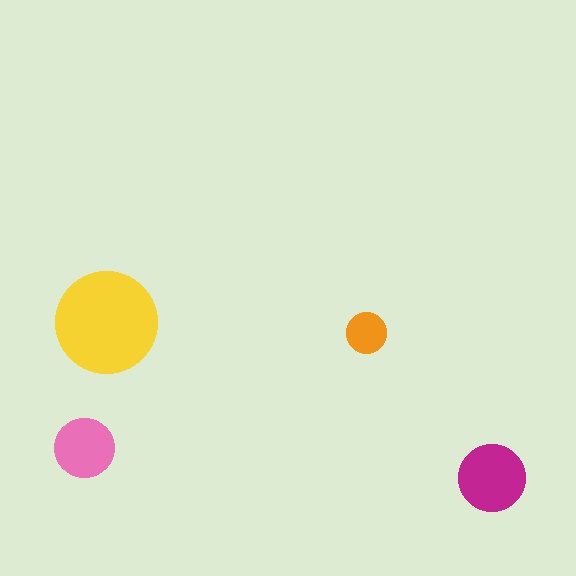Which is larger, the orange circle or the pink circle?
The pink one.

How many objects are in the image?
There are 4 objects in the image.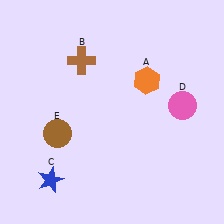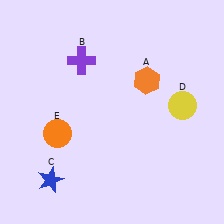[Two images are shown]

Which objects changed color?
B changed from brown to purple. D changed from pink to yellow. E changed from brown to orange.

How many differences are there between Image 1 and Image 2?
There are 3 differences between the two images.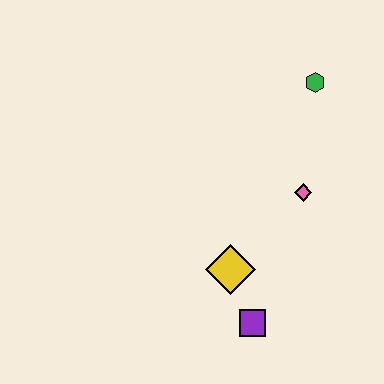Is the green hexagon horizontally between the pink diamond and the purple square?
No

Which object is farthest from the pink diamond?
The purple square is farthest from the pink diamond.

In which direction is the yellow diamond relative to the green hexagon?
The yellow diamond is below the green hexagon.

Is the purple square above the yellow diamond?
No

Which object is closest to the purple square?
The yellow diamond is closest to the purple square.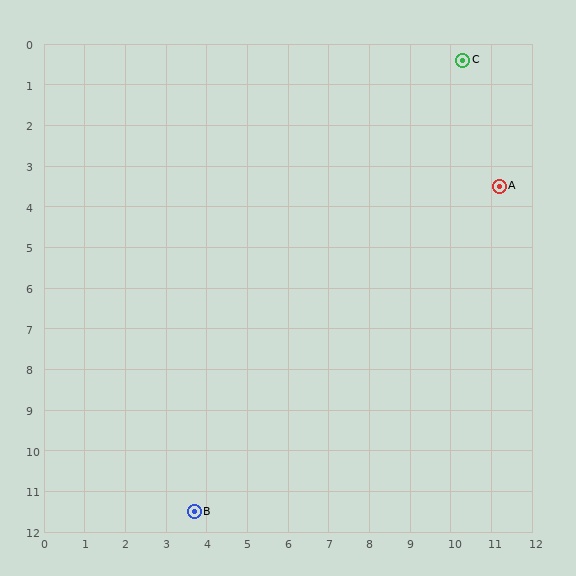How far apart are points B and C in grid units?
Points B and C are about 12.9 grid units apart.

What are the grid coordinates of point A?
Point A is at approximately (11.2, 3.5).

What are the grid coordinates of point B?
Point B is at approximately (3.7, 11.5).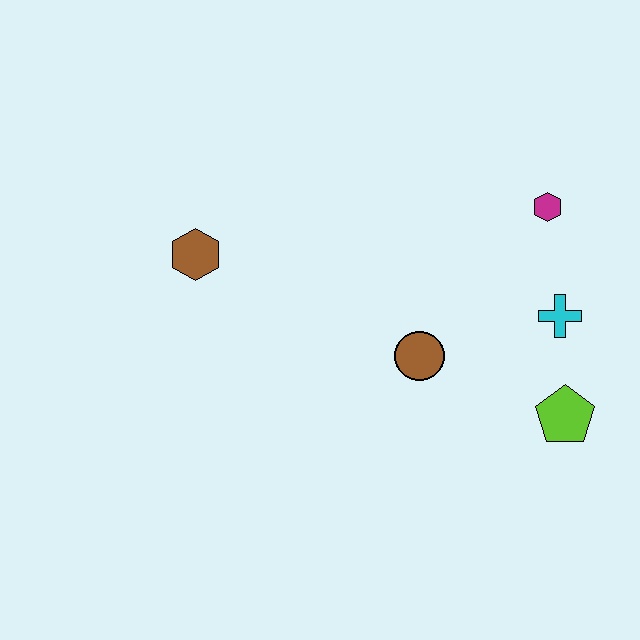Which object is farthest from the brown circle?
The brown hexagon is farthest from the brown circle.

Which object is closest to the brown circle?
The cyan cross is closest to the brown circle.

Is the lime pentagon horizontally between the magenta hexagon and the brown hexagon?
No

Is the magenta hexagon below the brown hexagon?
No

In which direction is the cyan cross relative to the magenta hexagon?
The cyan cross is below the magenta hexagon.